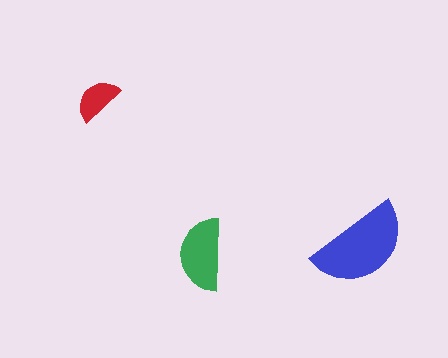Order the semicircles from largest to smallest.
the blue one, the green one, the red one.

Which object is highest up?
The red semicircle is topmost.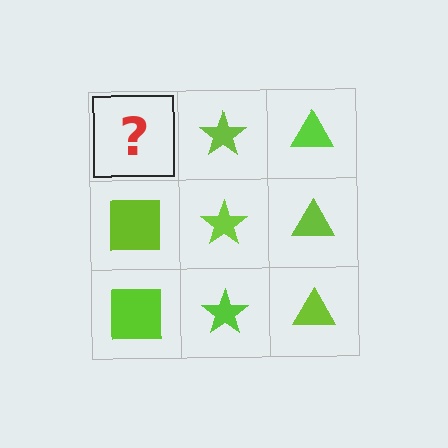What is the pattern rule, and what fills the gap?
The rule is that each column has a consistent shape. The gap should be filled with a lime square.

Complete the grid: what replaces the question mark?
The question mark should be replaced with a lime square.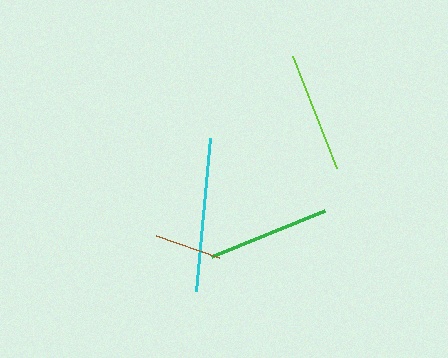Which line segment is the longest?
The cyan line is the longest at approximately 154 pixels.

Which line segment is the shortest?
The brown line is the shortest at approximately 66 pixels.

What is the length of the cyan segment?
The cyan segment is approximately 154 pixels long.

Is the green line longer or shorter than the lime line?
The green line is longer than the lime line.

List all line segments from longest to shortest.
From longest to shortest: cyan, green, lime, brown.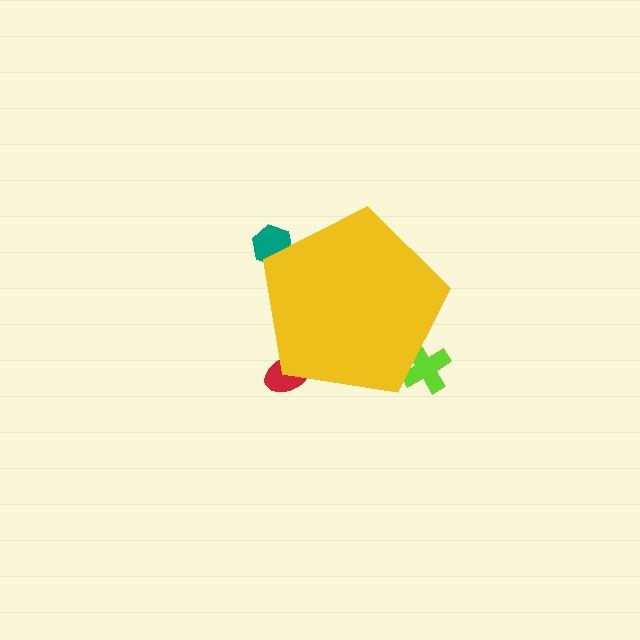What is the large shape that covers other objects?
A yellow pentagon.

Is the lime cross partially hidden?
Yes, the lime cross is partially hidden behind the yellow pentagon.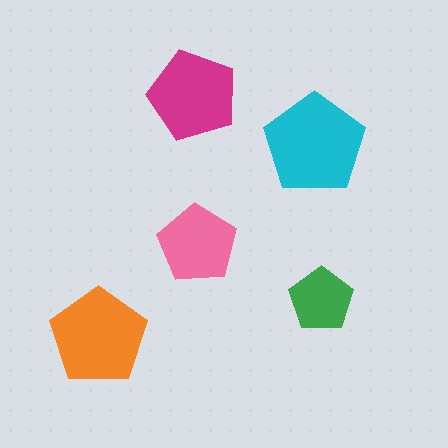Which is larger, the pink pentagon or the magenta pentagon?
The magenta one.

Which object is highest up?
The magenta pentagon is topmost.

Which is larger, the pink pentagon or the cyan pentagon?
The cyan one.